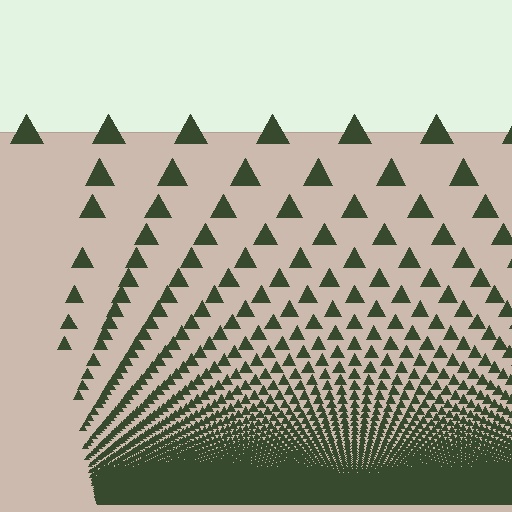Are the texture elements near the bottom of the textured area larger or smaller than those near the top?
Smaller. The gradient is inverted — elements near the bottom are smaller and denser.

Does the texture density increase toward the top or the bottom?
Density increases toward the bottom.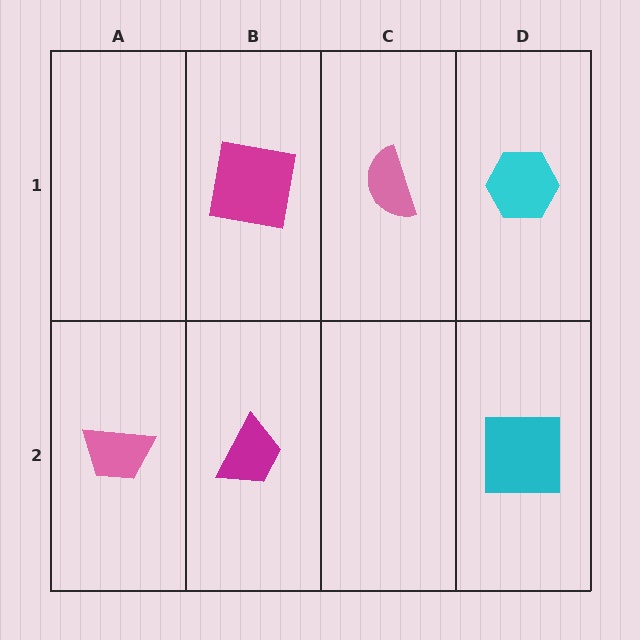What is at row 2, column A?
A pink trapezoid.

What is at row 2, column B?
A magenta trapezoid.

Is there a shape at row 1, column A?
No, that cell is empty.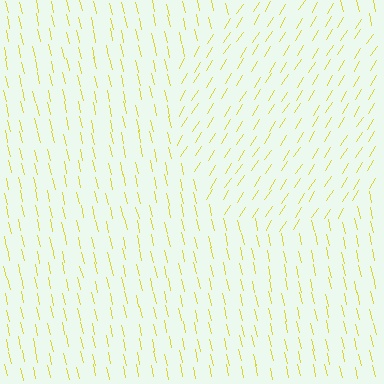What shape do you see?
I see a circle.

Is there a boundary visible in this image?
Yes, there is a texture boundary formed by a change in line orientation.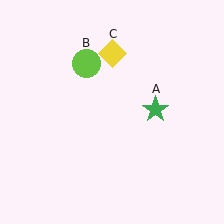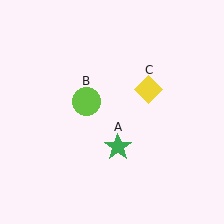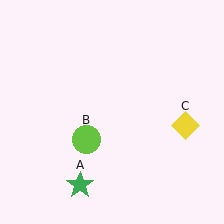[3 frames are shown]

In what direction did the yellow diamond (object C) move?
The yellow diamond (object C) moved down and to the right.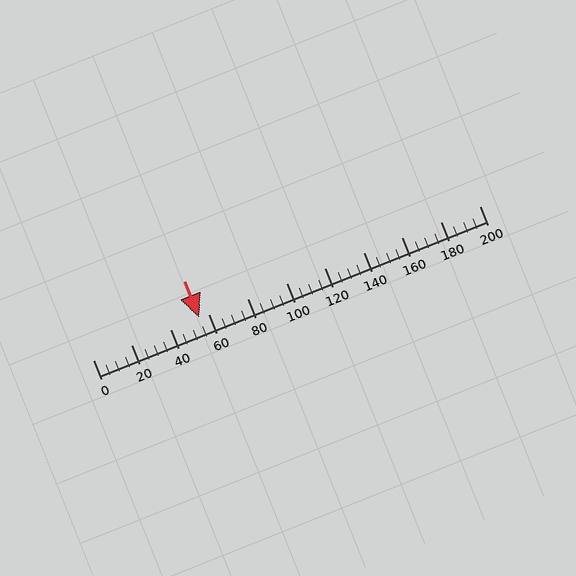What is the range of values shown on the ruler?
The ruler shows values from 0 to 200.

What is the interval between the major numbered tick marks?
The major tick marks are spaced 20 units apart.